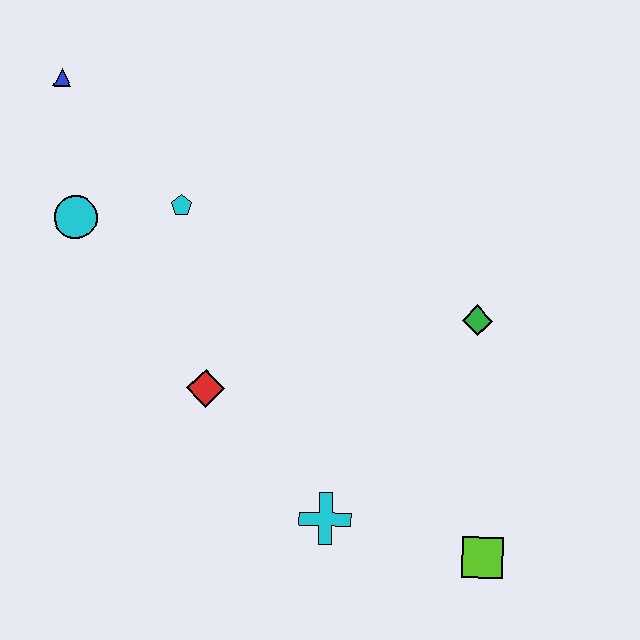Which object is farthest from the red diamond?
The blue triangle is farthest from the red diamond.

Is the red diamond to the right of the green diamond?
No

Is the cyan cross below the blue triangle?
Yes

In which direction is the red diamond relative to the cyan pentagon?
The red diamond is below the cyan pentagon.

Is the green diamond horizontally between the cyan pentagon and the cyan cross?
No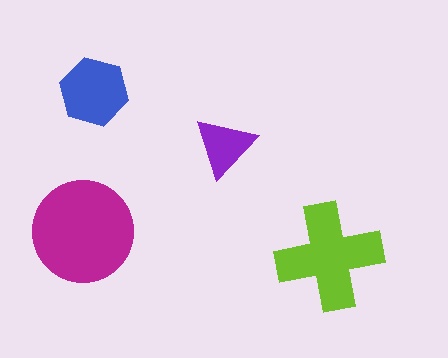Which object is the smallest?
The purple triangle.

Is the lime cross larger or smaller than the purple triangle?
Larger.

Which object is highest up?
The blue hexagon is topmost.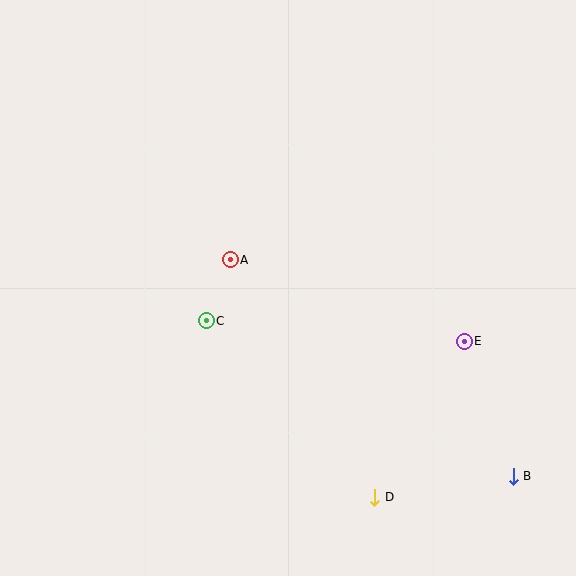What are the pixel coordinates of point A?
Point A is at (230, 260).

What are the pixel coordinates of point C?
Point C is at (206, 321).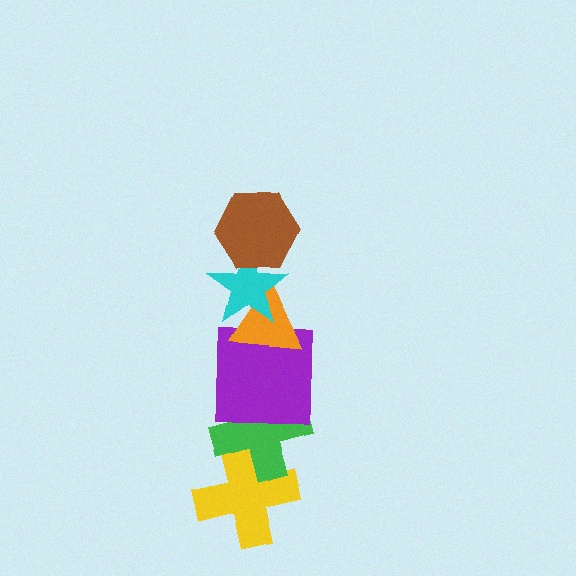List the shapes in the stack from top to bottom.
From top to bottom: the brown hexagon, the cyan star, the orange triangle, the purple square, the green cross, the yellow cross.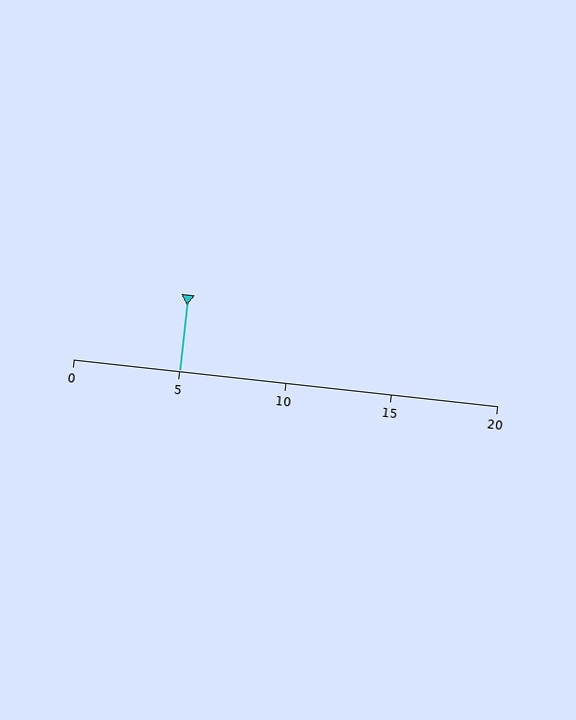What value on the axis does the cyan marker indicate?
The marker indicates approximately 5.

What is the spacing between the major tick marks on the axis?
The major ticks are spaced 5 apart.